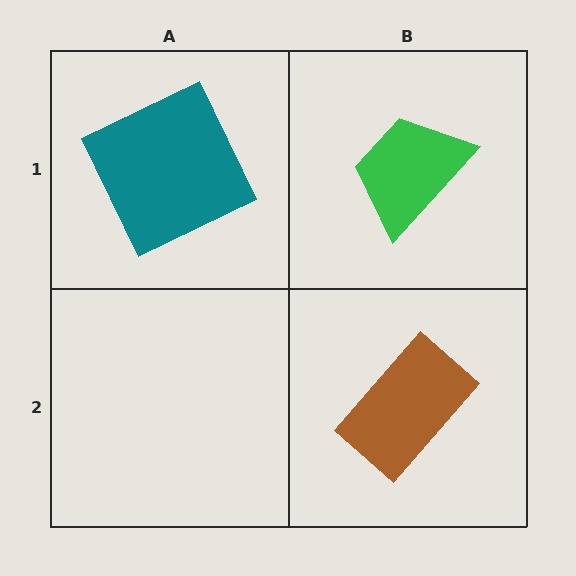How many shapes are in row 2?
1 shape.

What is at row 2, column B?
A brown rectangle.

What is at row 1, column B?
A green trapezoid.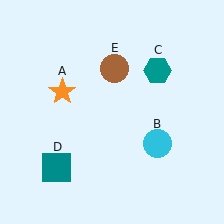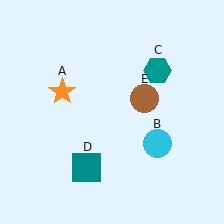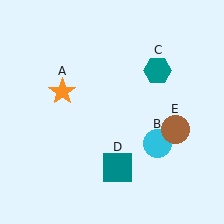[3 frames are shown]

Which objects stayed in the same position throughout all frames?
Orange star (object A) and cyan circle (object B) and teal hexagon (object C) remained stationary.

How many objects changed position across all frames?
2 objects changed position: teal square (object D), brown circle (object E).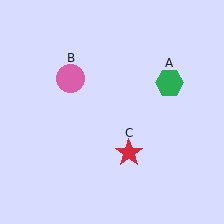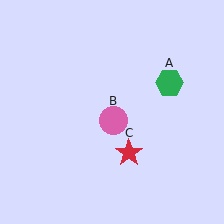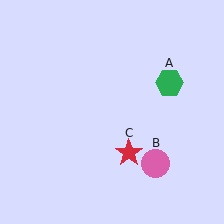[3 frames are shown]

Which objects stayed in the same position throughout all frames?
Green hexagon (object A) and red star (object C) remained stationary.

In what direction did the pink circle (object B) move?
The pink circle (object B) moved down and to the right.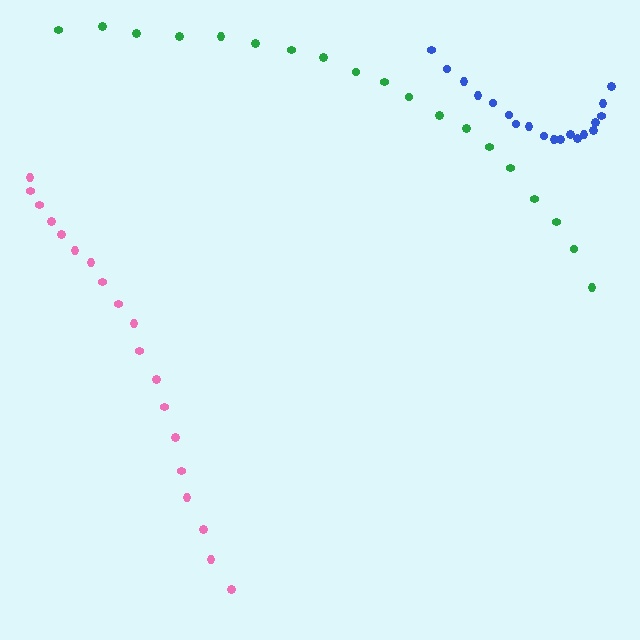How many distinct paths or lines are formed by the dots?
There are 3 distinct paths.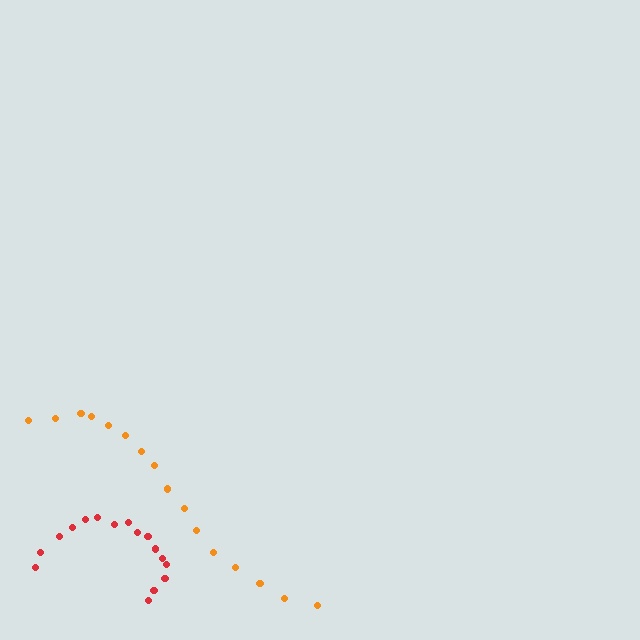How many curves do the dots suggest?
There are 2 distinct paths.